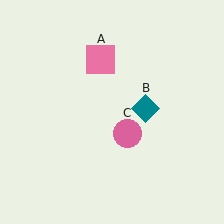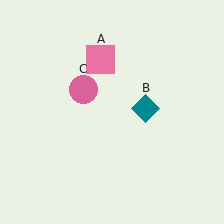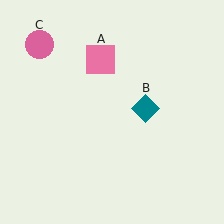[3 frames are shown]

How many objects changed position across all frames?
1 object changed position: pink circle (object C).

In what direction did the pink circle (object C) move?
The pink circle (object C) moved up and to the left.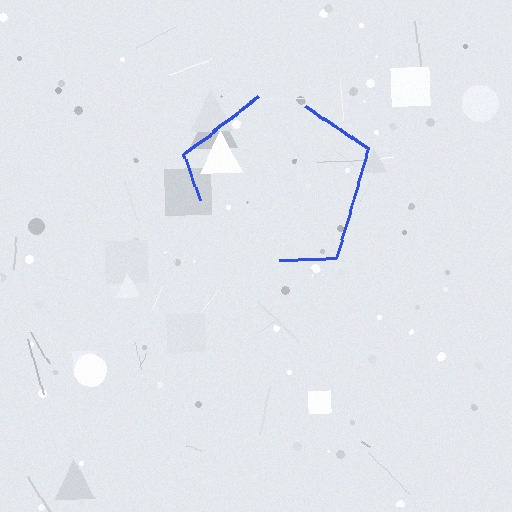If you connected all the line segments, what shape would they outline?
They would outline a pentagon.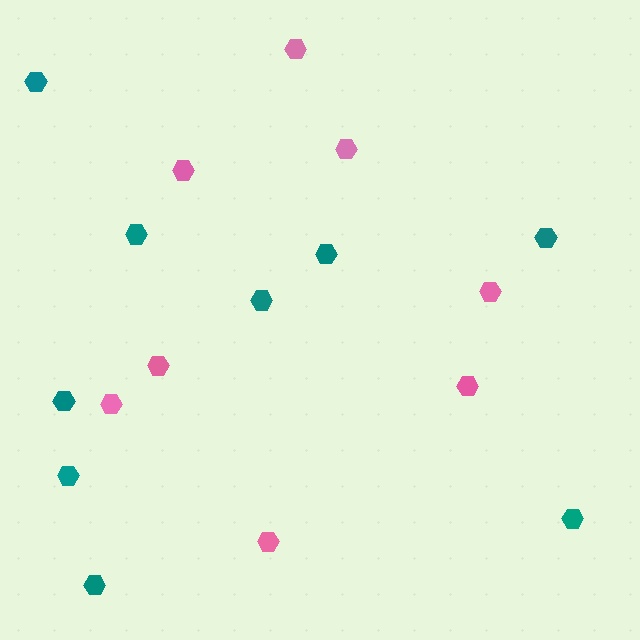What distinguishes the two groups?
There are 2 groups: one group of teal hexagons (9) and one group of pink hexagons (8).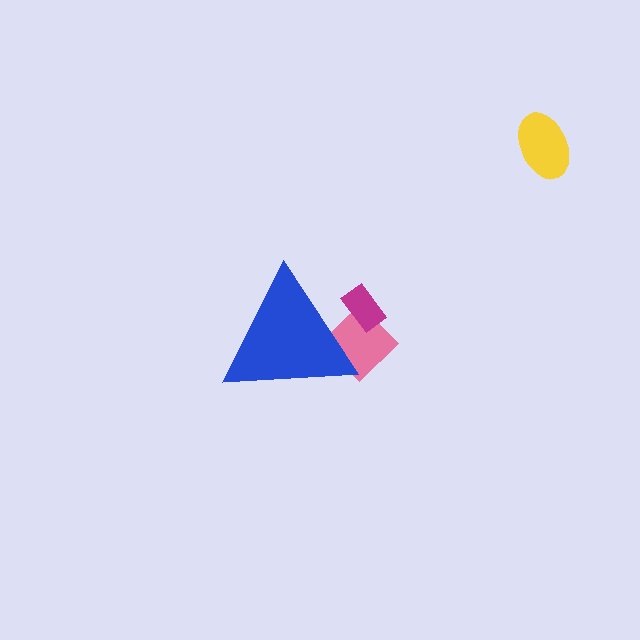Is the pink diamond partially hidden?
Yes, the pink diamond is partially hidden behind the blue triangle.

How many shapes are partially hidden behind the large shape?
2 shapes are partially hidden.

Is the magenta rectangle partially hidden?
Yes, the magenta rectangle is partially hidden behind the blue triangle.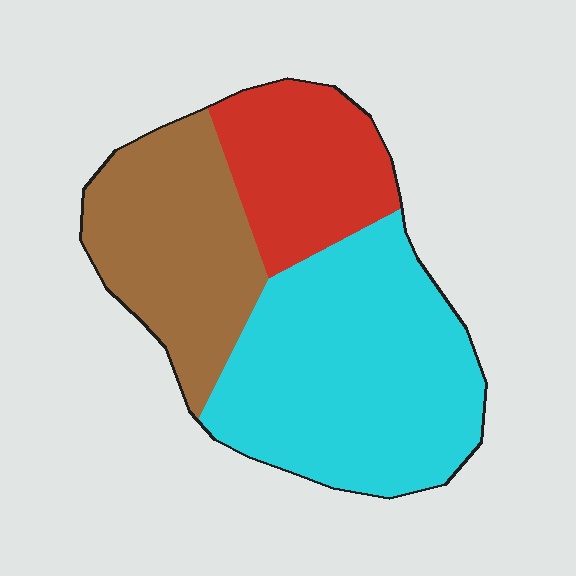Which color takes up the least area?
Red, at roughly 20%.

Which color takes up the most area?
Cyan, at roughly 50%.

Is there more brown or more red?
Brown.